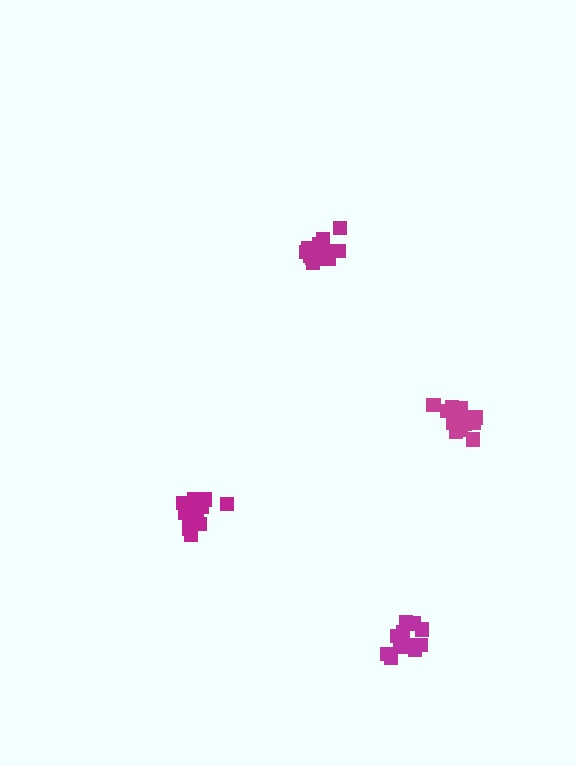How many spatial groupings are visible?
There are 4 spatial groupings.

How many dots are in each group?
Group 1: 14 dots, Group 2: 14 dots, Group 3: 14 dots, Group 4: 12 dots (54 total).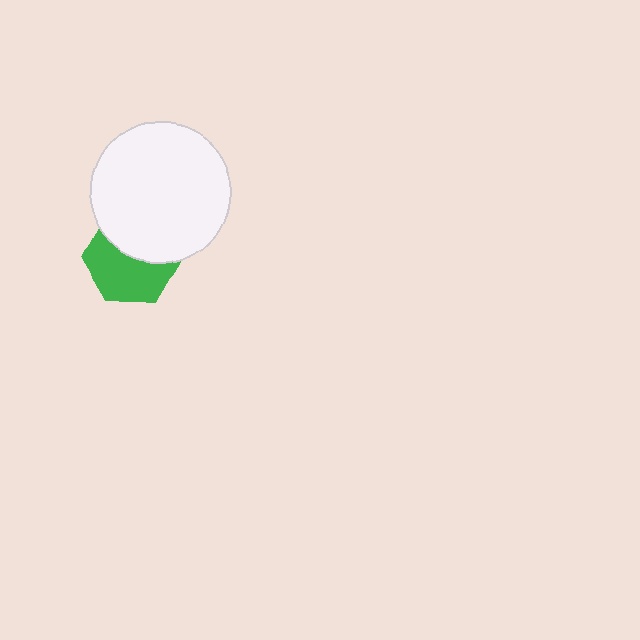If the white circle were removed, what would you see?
You would see the complete green hexagon.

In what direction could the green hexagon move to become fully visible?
The green hexagon could move down. That would shift it out from behind the white circle entirely.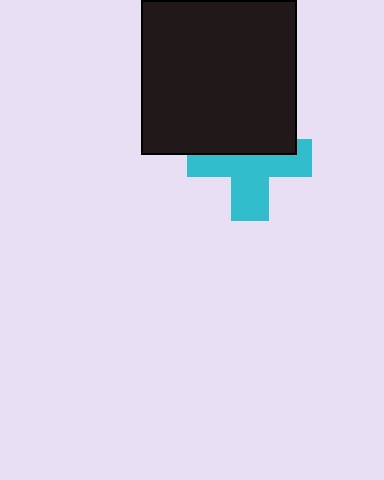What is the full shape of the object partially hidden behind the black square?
The partially hidden object is a cyan cross.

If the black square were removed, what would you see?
You would see the complete cyan cross.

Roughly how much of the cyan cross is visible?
About half of it is visible (roughly 57%).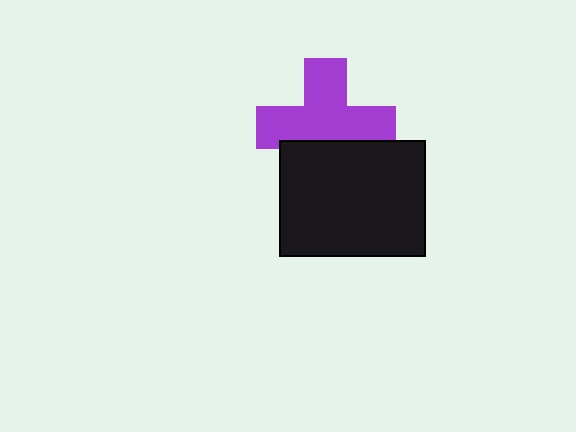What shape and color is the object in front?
The object in front is a black rectangle.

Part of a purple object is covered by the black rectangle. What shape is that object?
It is a cross.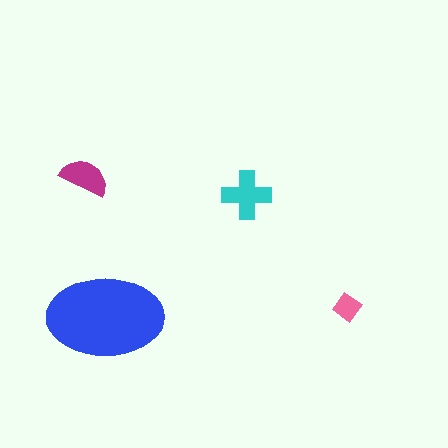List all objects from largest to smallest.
The blue ellipse, the cyan cross, the magenta semicircle, the pink diamond.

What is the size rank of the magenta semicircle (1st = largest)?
3rd.